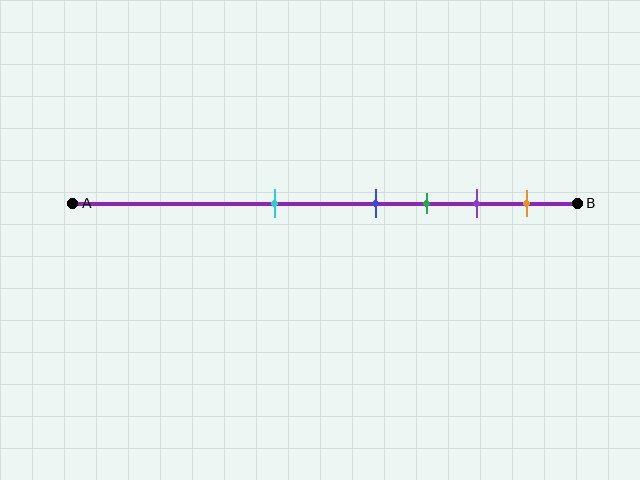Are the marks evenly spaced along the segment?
No, the marks are not evenly spaced.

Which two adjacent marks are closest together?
The blue and green marks are the closest adjacent pair.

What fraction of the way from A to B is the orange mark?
The orange mark is approximately 90% (0.9) of the way from A to B.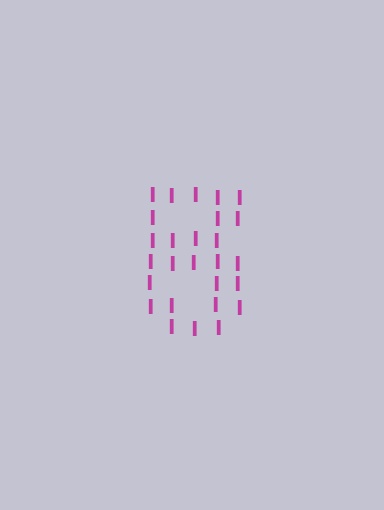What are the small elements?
The small elements are letter I's.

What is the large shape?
The large shape is the digit 8.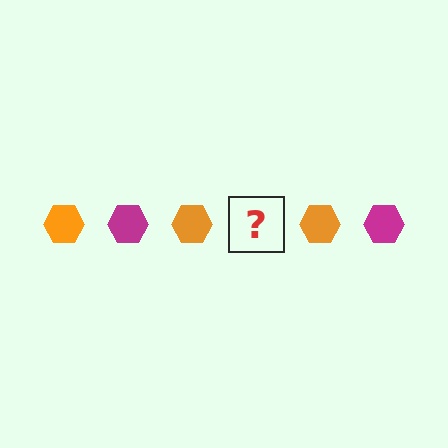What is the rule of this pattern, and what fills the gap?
The rule is that the pattern cycles through orange, magenta hexagons. The gap should be filled with a magenta hexagon.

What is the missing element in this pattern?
The missing element is a magenta hexagon.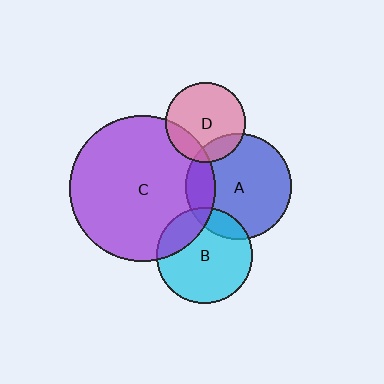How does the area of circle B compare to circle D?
Approximately 1.5 times.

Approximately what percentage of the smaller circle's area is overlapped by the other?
Approximately 20%.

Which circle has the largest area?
Circle C (purple).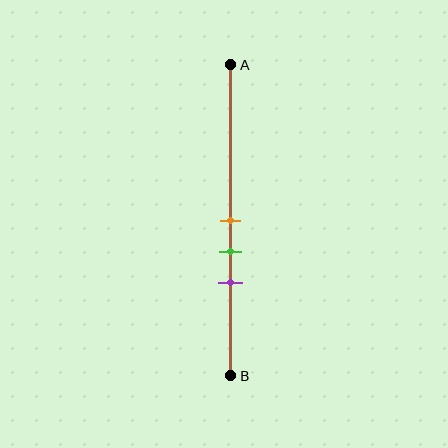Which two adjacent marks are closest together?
The orange and green marks are the closest adjacent pair.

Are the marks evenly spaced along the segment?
Yes, the marks are approximately evenly spaced.